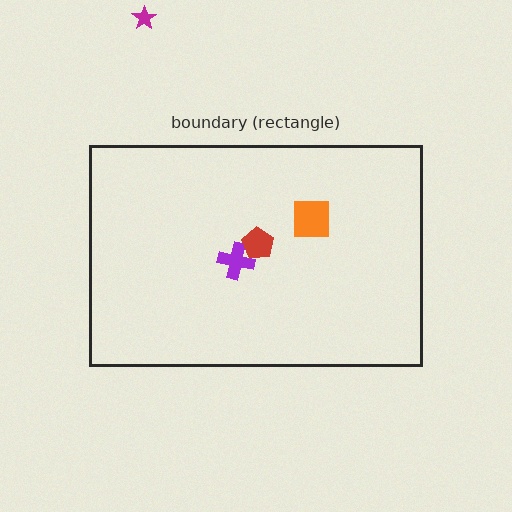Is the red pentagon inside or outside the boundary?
Inside.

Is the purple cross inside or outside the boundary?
Inside.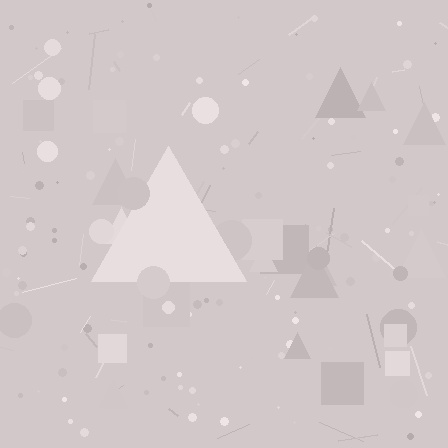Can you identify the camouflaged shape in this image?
The camouflaged shape is a triangle.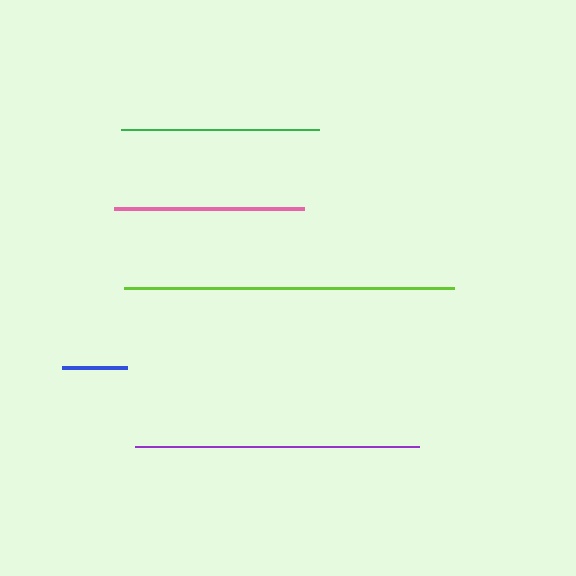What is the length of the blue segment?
The blue segment is approximately 65 pixels long.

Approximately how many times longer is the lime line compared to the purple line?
The lime line is approximately 1.2 times the length of the purple line.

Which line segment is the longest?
The lime line is the longest at approximately 330 pixels.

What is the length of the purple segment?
The purple segment is approximately 284 pixels long.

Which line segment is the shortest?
The blue line is the shortest at approximately 65 pixels.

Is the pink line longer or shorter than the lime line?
The lime line is longer than the pink line.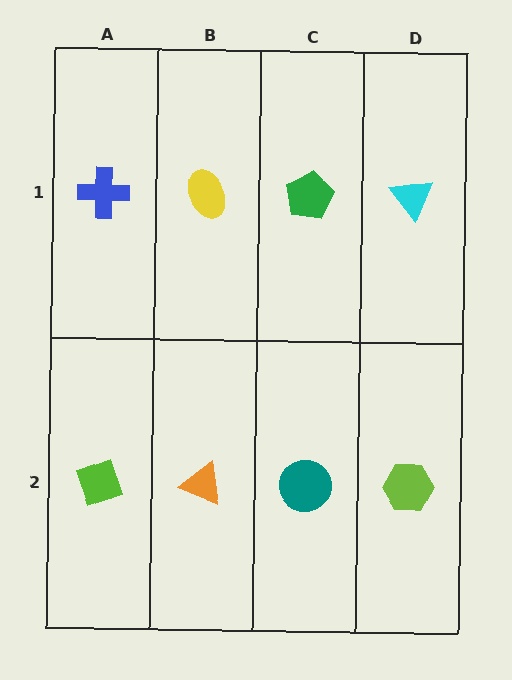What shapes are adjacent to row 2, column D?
A cyan triangle (row 1, column D), a teal circle (row 2, column C).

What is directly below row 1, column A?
A lime diamond.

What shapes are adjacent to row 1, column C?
A teal circle (row 2, column C), a yellow ellipse (row 1, column B), a cyan triangle (row 1, column D).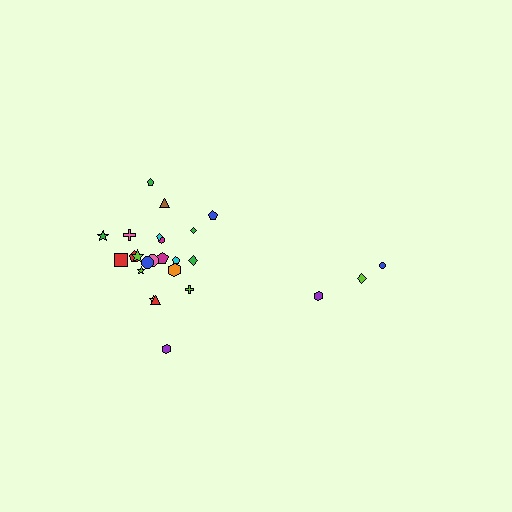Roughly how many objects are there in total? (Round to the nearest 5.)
Roughly 25 objects in total.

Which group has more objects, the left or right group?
The left group.